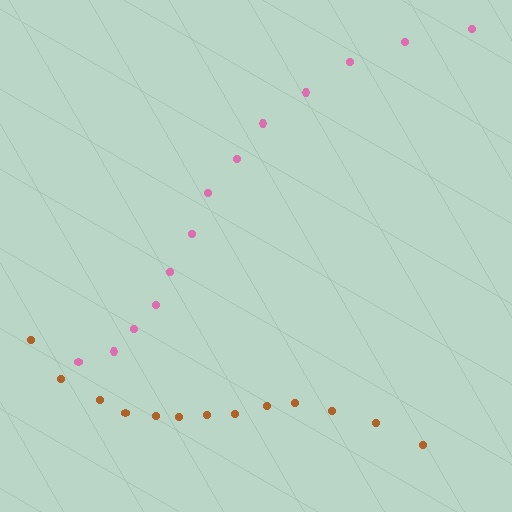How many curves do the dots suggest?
There are 2 distinct paths.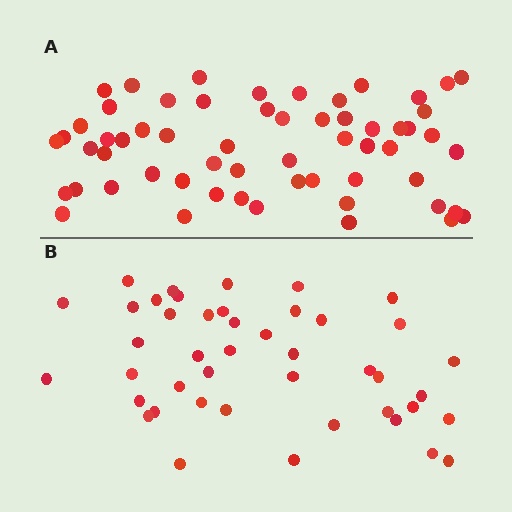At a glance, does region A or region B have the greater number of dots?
Region A (the top region) has more dots.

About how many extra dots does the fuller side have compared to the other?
Region A has approximately 15 more dots than region B.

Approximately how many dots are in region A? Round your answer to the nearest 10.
About 60 dots. (The exact count is 59, which rounds to 60.)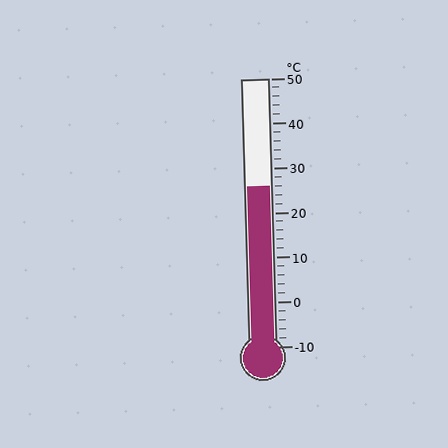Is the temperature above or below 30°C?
The temperature is below 30°C.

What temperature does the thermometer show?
The thermometer shows approximately 26°C.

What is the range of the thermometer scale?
The thermometer scale ranges from -10°C to 50°C.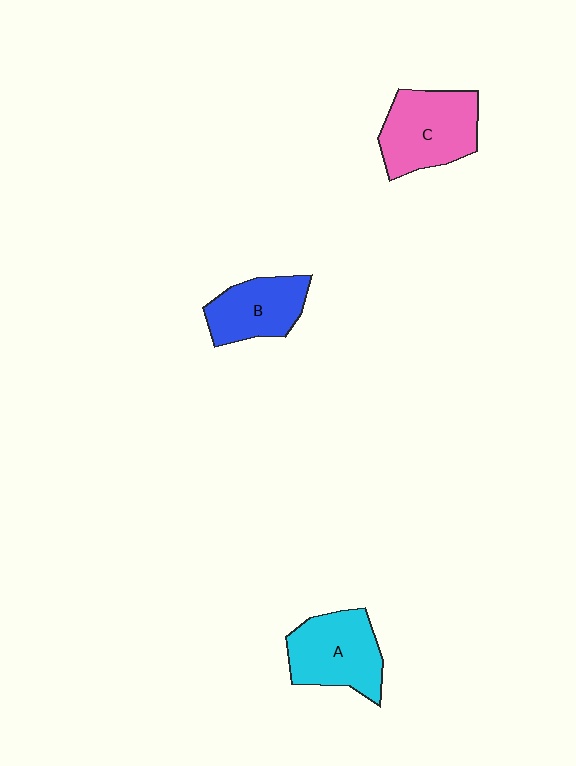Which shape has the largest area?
Shape C (pink).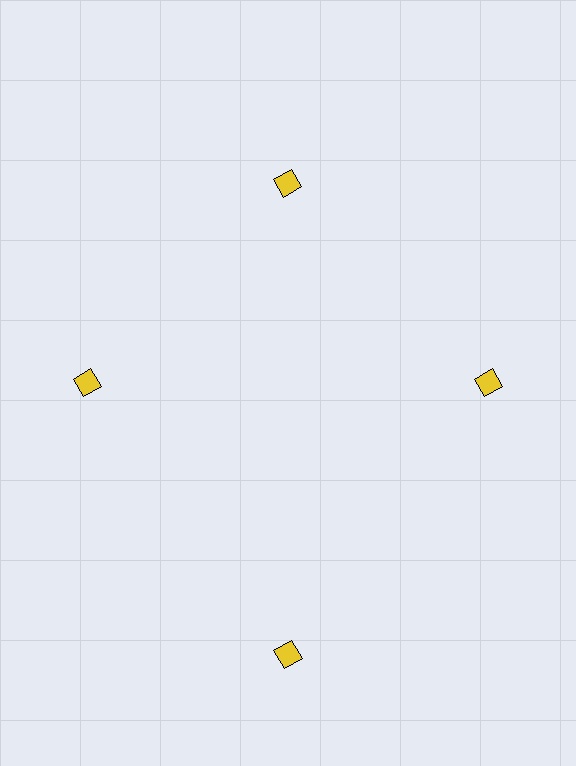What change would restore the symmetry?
The symmetry would be restored by moving it inward, back onto the ring so that all 4 diamonds sit at equal angles and equal distance from the center.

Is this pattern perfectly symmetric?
No. The 4 yellow diamonds are arranged in a ring, but one element near the 6 o'clock position is pushed outward from the center, breaking the 4-fold rotational symmetry.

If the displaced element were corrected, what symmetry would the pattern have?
It would have 4-fold rotational symmetry — the pattern would map onto itself every 90 degrees.